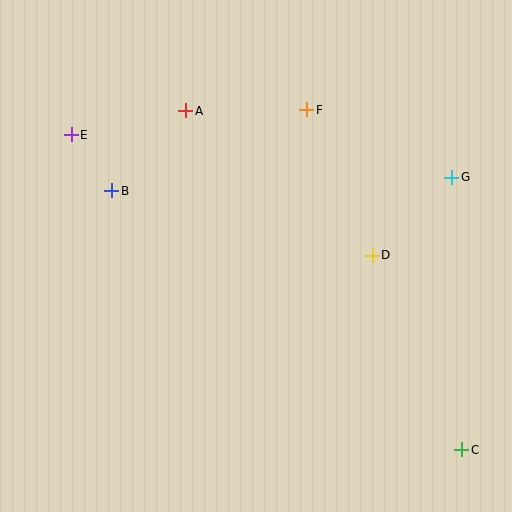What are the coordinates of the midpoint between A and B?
The midpoint between A and B is at (149, 151).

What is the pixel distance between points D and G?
The distance between D and G is 111 pixels.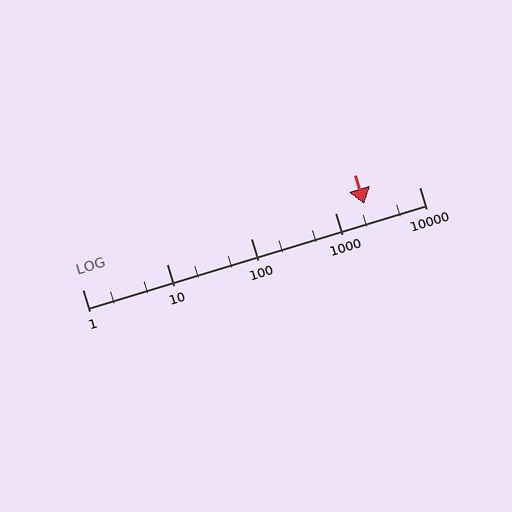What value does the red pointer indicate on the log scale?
The pointer indicates approximately 2200.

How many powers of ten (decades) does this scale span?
The scale spans 4 decades, from 1 to 10000.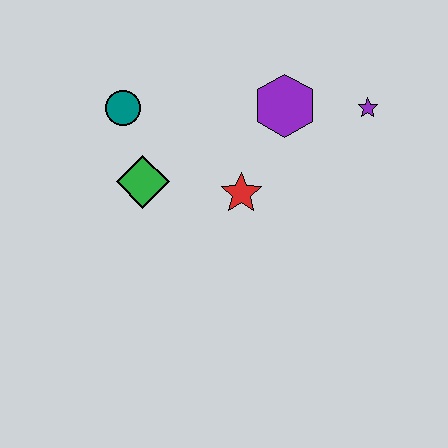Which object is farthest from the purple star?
The teal circle is farthest from the purple star.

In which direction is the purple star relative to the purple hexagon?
The purple star is to the right of the purple hexagon.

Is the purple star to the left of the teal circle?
No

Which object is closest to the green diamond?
The teal circle is closest to the green diamond.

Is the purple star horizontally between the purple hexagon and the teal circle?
No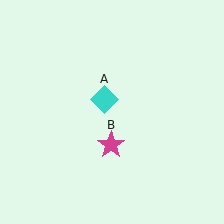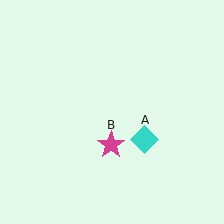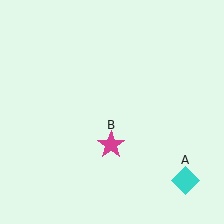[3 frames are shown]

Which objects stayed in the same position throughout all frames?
Magenta star (object B) remained stationary.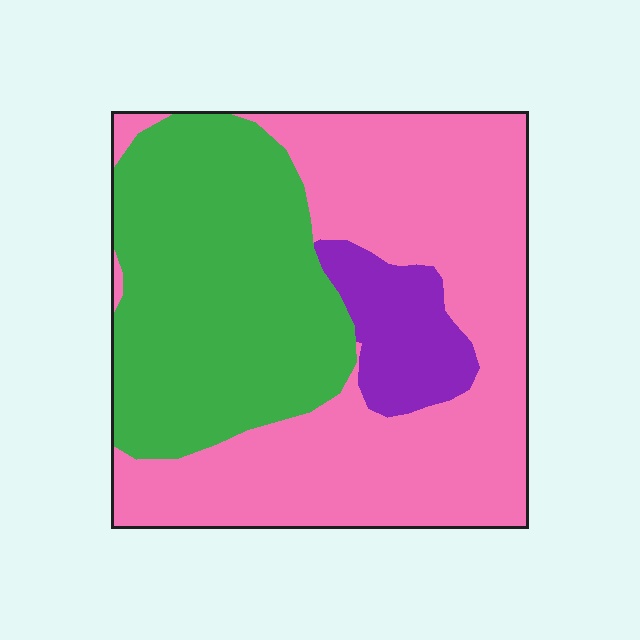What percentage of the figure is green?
Green takes up between a quarter and a half of the figure.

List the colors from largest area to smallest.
From largest to smallest: pink, green, purple.